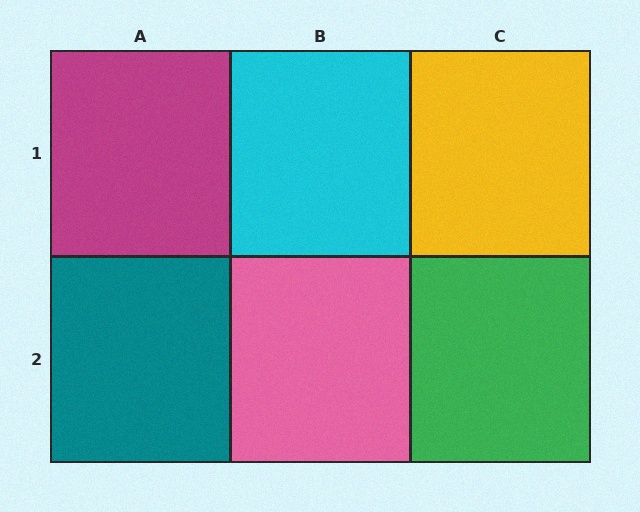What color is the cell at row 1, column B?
Cyan.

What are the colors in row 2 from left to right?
Teal, pink, green.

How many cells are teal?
1 cell is teal.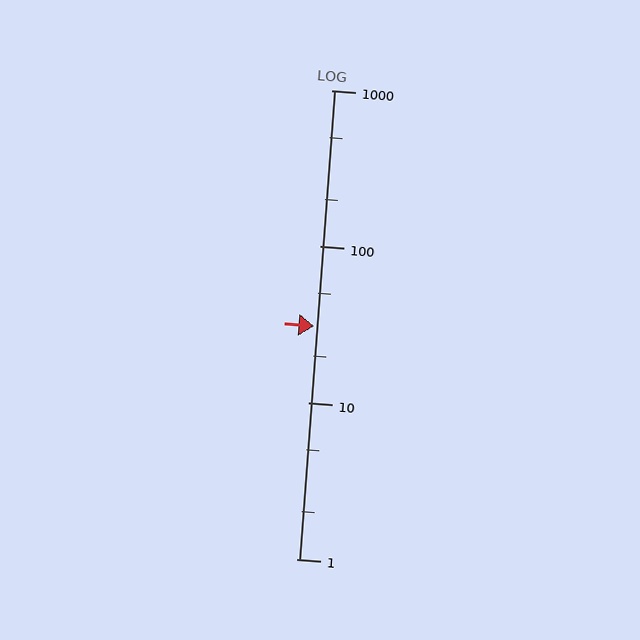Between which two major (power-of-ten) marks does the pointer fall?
The pointer is between 10 and 100.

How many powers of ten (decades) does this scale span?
The scale spans 3 decades, from 1 to 1000.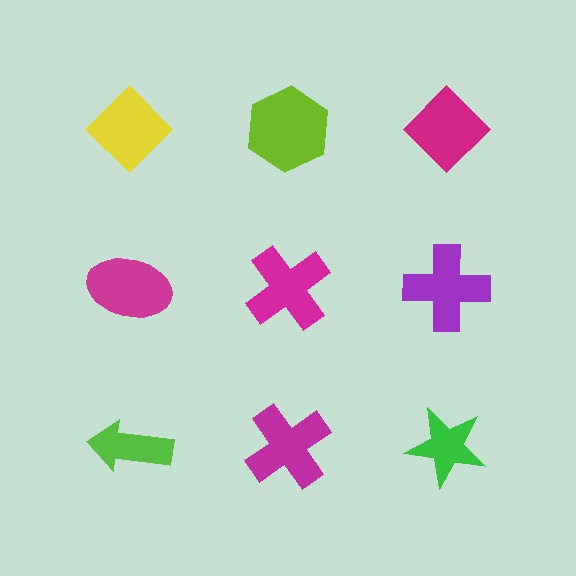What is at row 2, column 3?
A purple cross.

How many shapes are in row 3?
3 shapes.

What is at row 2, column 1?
A magenta ellipse.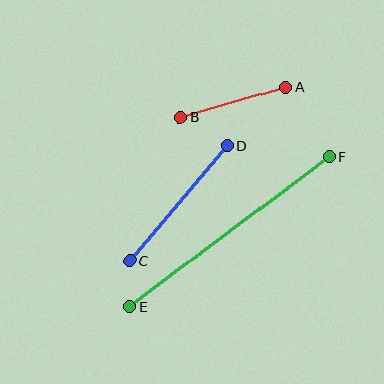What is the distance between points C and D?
The distance is approximately 151 pixels.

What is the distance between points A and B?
The distance is approximately 109 pixels.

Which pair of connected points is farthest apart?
Points E and F are farthest apart.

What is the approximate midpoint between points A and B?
The midpoint is at approximately (233, 102) pixels.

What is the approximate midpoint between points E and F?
The midpoint is at approximately (230, 232) pixels.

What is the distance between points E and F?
The distance is approximately 249 pixels.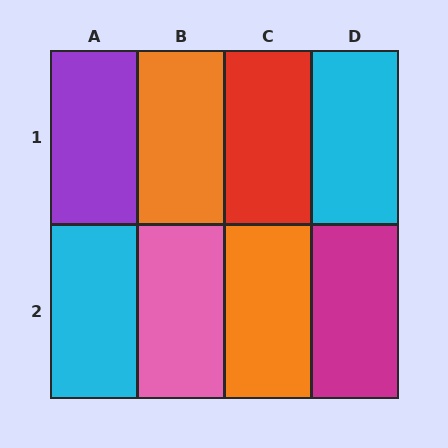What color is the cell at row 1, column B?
Orange.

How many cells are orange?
2 cells are orange.